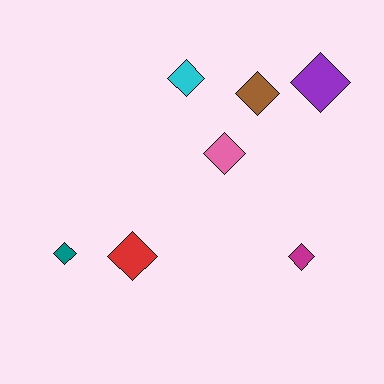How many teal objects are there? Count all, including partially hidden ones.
There is 1 teal object.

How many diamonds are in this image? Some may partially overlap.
There are 7 diamonds.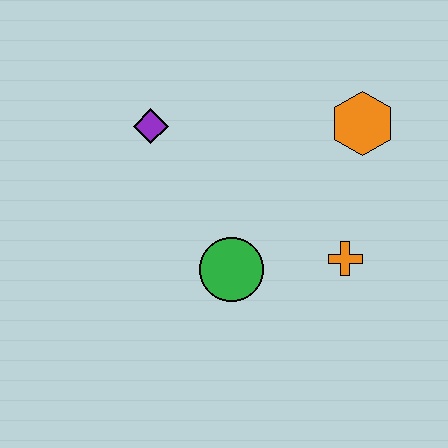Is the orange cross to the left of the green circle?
No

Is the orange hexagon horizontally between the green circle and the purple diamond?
No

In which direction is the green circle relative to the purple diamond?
The green circle is below the purple diamond.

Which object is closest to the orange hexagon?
The orange cross is closest to the orange hexagon.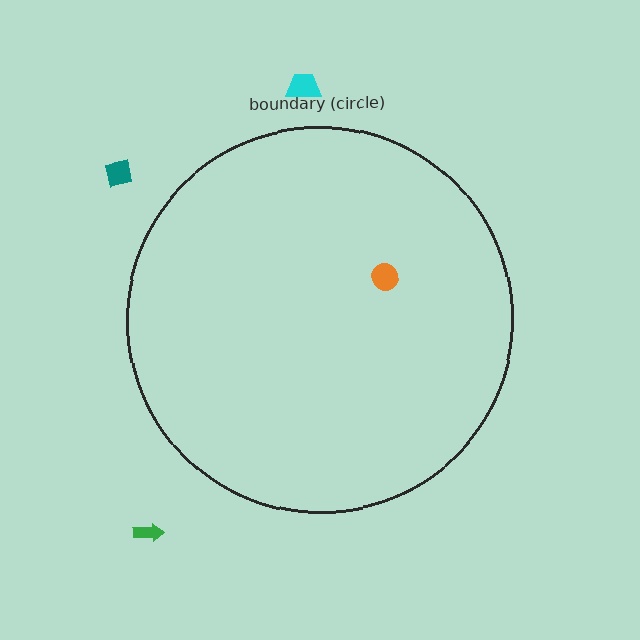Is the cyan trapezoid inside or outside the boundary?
Outside.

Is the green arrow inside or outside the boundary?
Outside.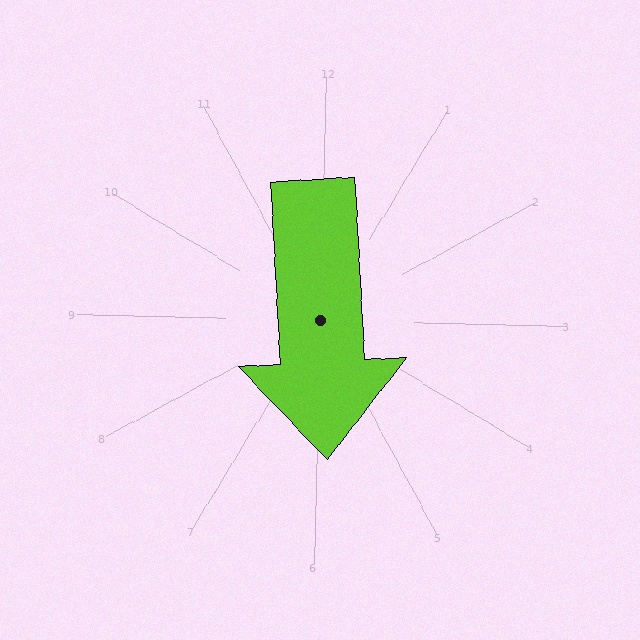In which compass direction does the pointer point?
South.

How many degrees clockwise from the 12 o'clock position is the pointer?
Approximately 176 degrees.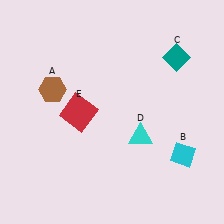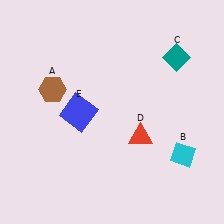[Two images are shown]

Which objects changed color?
D changed from cyan to red. E changed from red to blue.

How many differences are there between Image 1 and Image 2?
There are 2 differences between the two images.